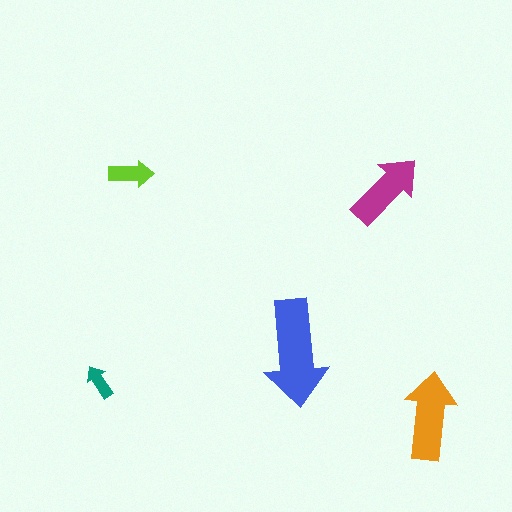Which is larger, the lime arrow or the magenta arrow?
The magenta one.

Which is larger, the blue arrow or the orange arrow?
The blue one.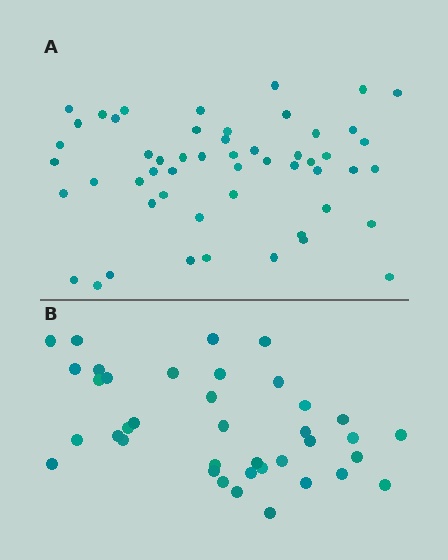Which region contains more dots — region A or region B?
Region A (the top region) has more dots.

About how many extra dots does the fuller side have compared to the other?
Region A has approximately 15 more dots than region B.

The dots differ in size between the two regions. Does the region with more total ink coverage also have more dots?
No. Region B has more total ink coverage because its dots are larger, but region A actually contains more individual dots. Total area can be misleading — the number of items is what matters here.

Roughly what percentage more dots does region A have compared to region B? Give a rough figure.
About 40% more.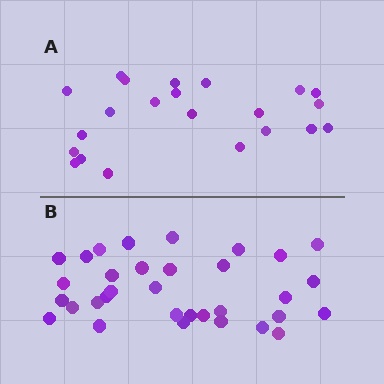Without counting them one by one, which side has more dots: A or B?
Region B (the bottom region) has more dots.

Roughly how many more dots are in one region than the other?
Region B has roughly 12 or so more dots than region A.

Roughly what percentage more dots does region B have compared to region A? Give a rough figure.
About 50% more.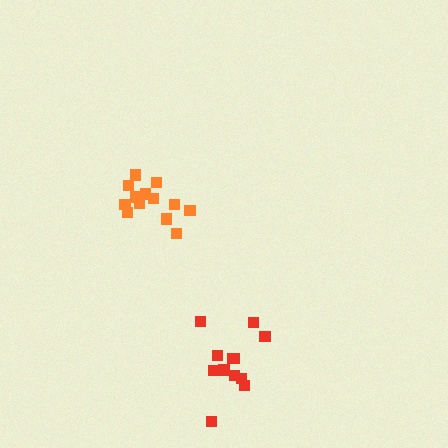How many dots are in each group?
Group 1: 14 dots, Group 2: 12 dots (26 total).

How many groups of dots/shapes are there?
There are 2 groups.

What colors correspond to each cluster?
The clusters are colored: orange, red.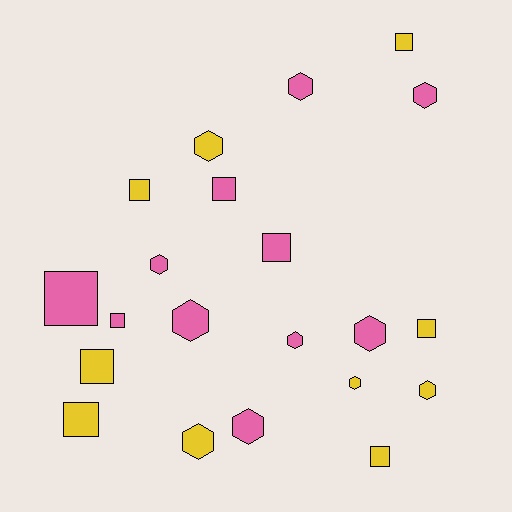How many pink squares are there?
There are 4 pink squares.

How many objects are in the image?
There are 21 objects.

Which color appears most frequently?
Pink, with 11 objects.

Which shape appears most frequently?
Hexagon, with 11 objects.